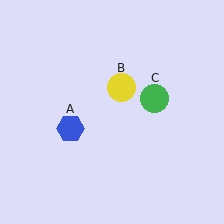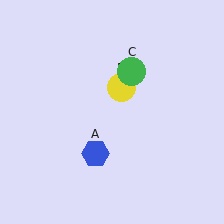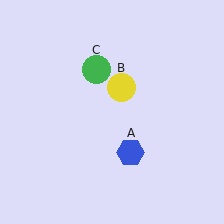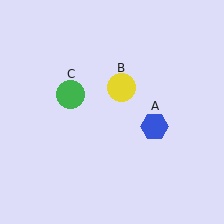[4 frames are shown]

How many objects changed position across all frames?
2 objects changed position: blue hexagon (object A), green circle (object C).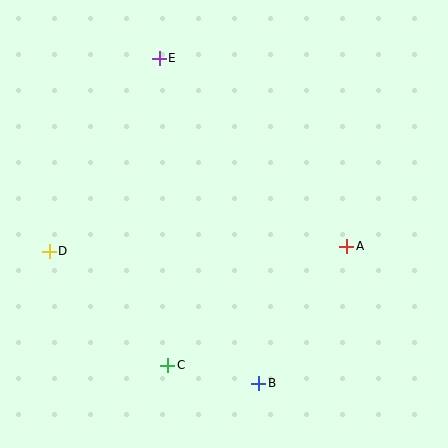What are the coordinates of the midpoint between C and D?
The midpoint between C and D is at (109, 308).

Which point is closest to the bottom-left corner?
Point C is closest to the bottom-left corner.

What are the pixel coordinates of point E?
Point E is at (159, 58).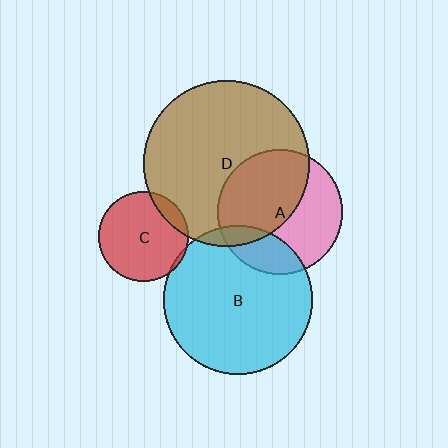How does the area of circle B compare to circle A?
Approximately 1.4 times.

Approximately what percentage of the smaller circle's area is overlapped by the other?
Approximately 50%.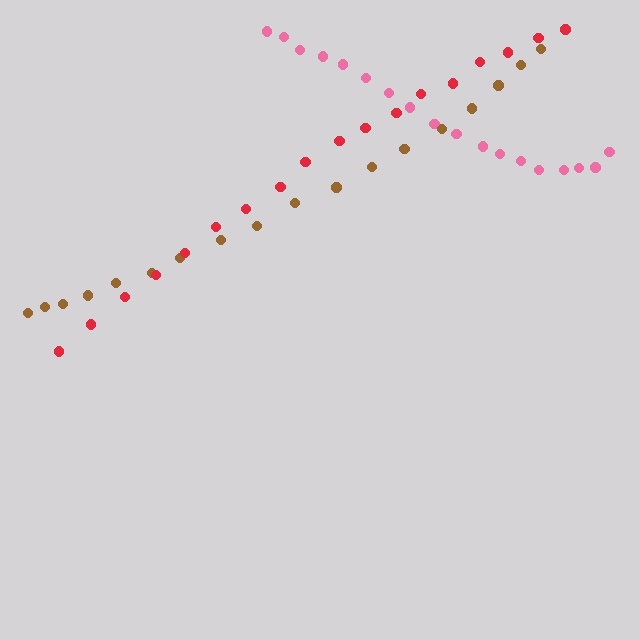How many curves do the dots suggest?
There are 3 distinct paths.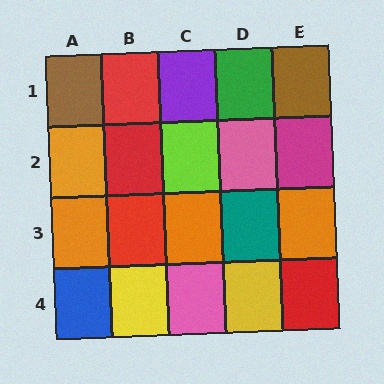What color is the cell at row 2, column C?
Lime.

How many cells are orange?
4 cells are orange.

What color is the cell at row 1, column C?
Purple.